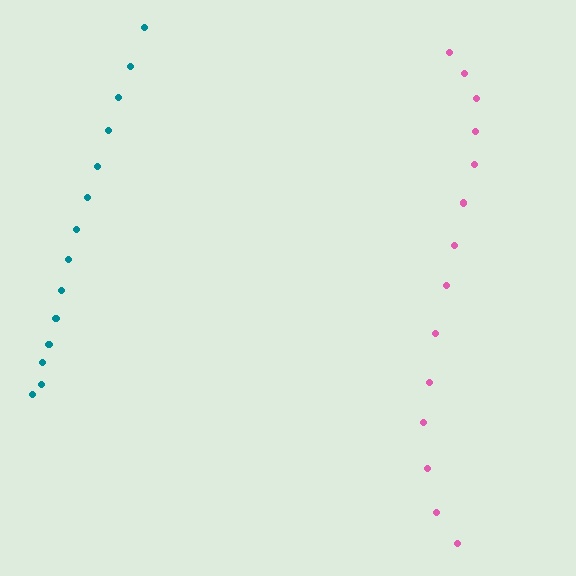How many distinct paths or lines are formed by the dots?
There are 2 distinct paths.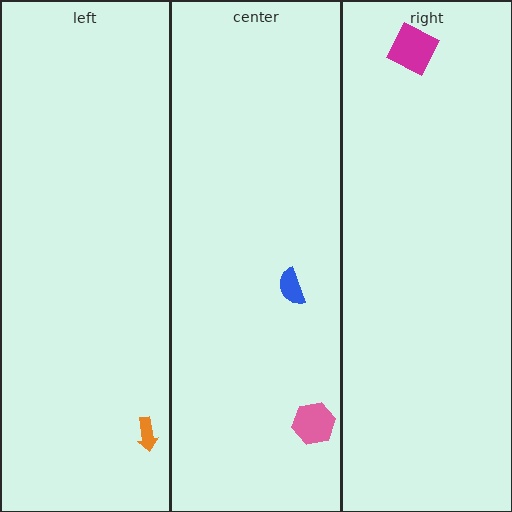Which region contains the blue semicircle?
The center region.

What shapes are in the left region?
The orange arrow.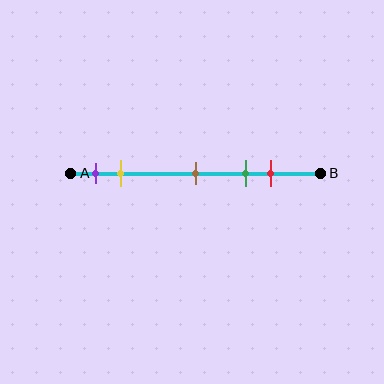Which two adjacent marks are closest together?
The purple and yellow marks are the closest adjacent pair.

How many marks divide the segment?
There are 5 marks dividing the segment.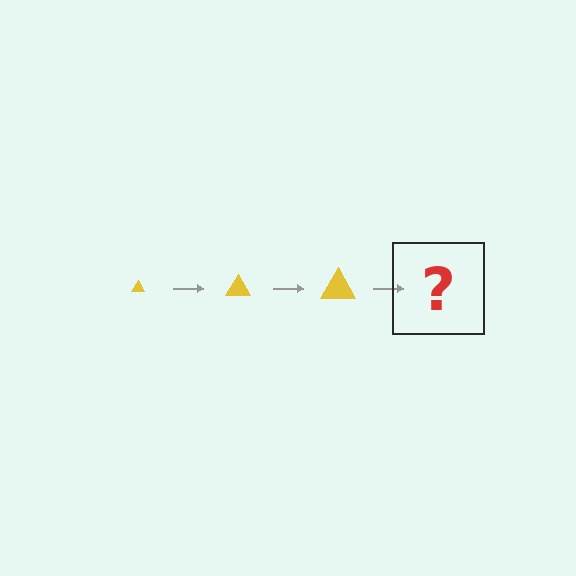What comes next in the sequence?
The next element should be a yellow triangle, larger than the previous one.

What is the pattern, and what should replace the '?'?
The pattern is that the triangle gets progressively larger each step. The '?' should be a yellow triangle, larger than the previous one.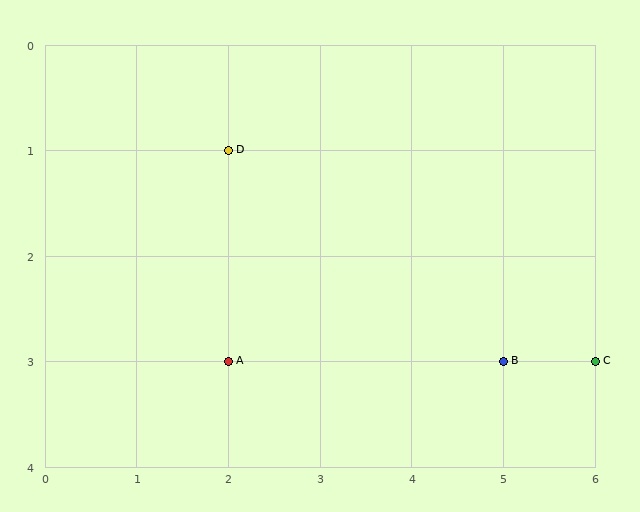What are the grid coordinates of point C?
Point C is at grid coordinates (6, 3).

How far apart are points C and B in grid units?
Points C and B are 1 column apart.